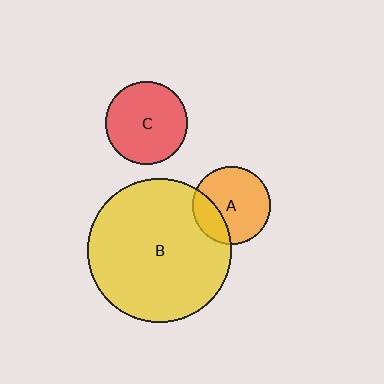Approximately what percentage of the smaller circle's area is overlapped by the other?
Approximately 25%.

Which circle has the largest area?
Circle B (yellow).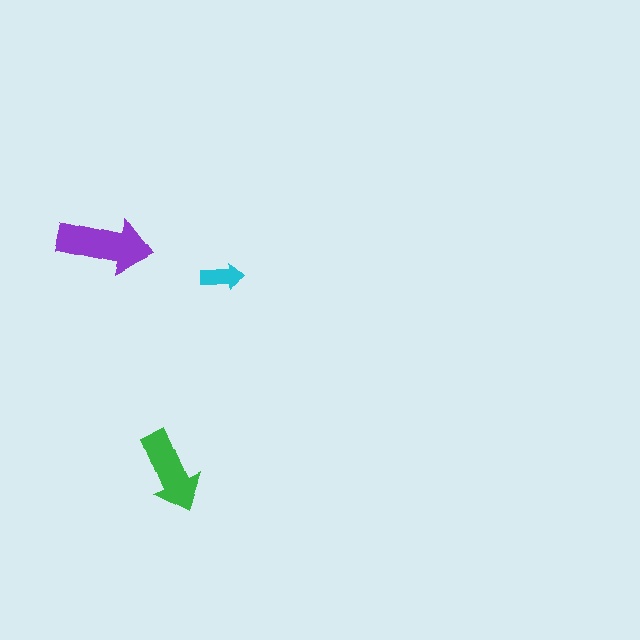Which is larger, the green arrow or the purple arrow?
The purple one.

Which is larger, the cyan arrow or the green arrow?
The green one.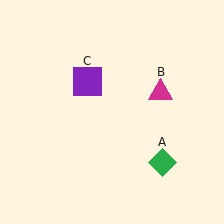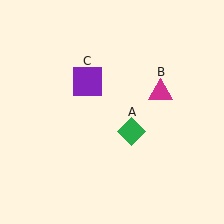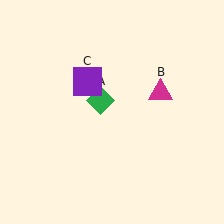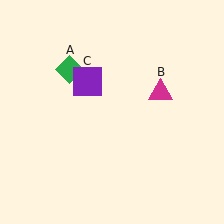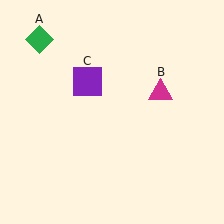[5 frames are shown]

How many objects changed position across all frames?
1 object changed position: green diamond (object A).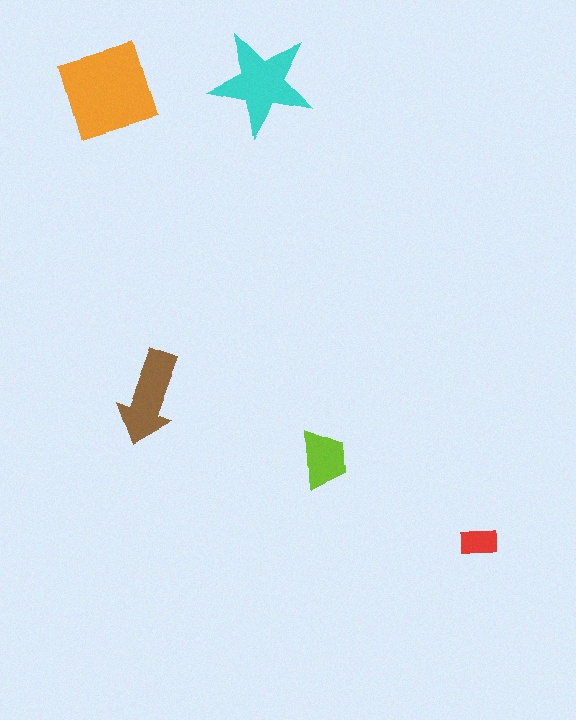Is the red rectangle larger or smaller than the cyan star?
Smaller.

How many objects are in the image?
There are 5 objects in the image.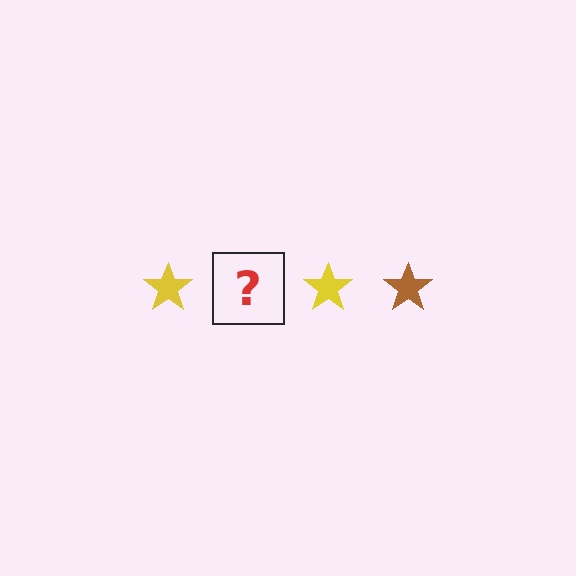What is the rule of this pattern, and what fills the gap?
The rule is that the pattern cycles through yellow, brown stars. The gap should be filled with a brown star.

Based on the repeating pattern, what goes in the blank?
The blank should be a brown star.